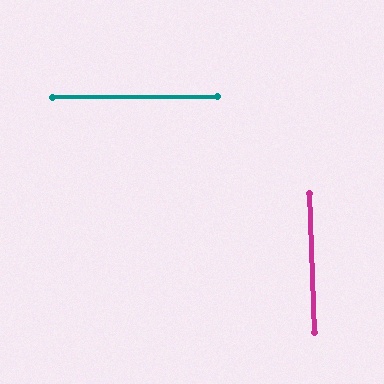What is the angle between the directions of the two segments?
Approximately 88 degrees.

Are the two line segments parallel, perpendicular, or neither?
Perpendicular — they meet at approximately 88°.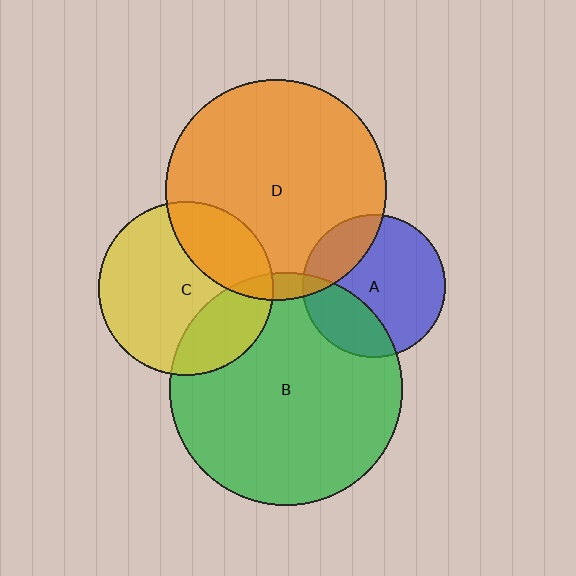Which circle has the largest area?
Circle B (green).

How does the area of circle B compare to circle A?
Approximately 2.7 times.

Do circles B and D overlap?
Yes.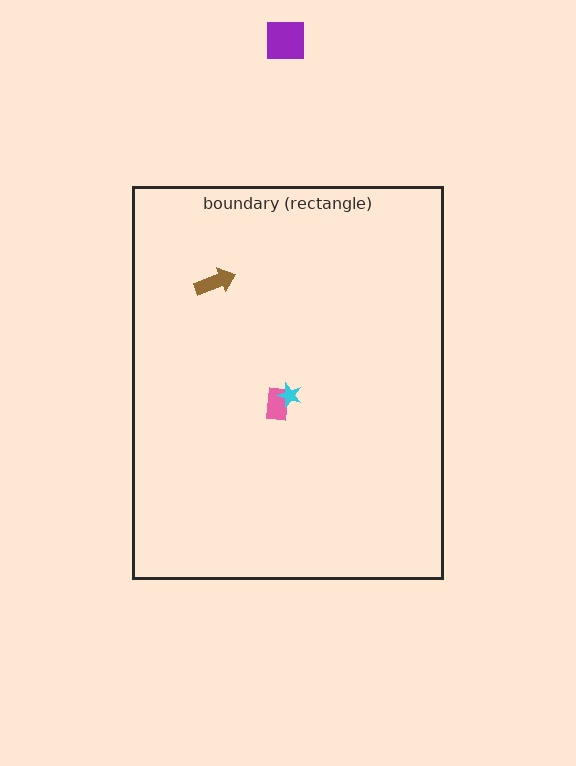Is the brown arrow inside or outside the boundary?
Inside.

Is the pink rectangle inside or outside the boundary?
Inside.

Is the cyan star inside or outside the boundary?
Inside.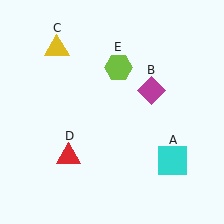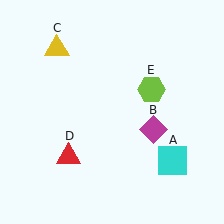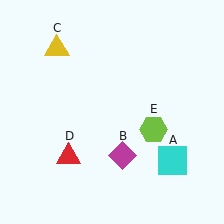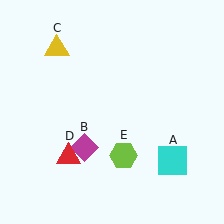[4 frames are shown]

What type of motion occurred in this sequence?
The magenta diamond (object B), lime hexagon (object E) rotated clockwise around the center of the scene.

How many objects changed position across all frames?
2 objects changed position: magenta diamond (object B), lime hexagon (object E).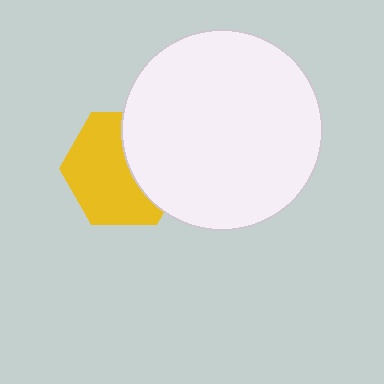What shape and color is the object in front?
The object in front is a white circle.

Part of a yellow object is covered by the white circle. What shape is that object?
It is a hexagon.